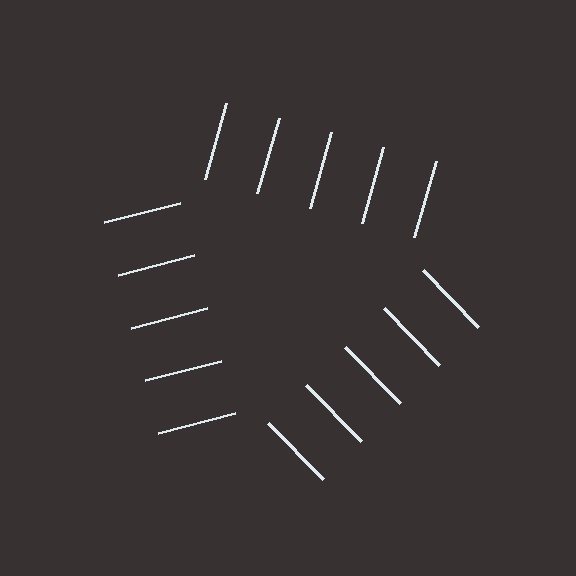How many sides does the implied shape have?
3 sides — the line-ends trace a triangle.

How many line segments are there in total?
15 — 5 along each of the 3 edges.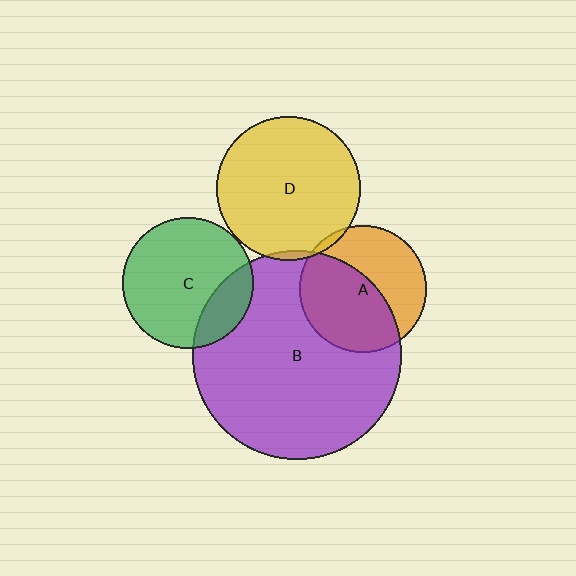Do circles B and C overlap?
Yes.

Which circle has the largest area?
Circle B (purple).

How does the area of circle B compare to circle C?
Approximately 2.5 times.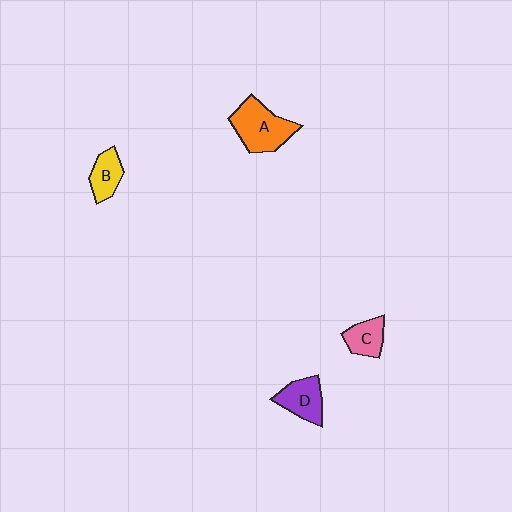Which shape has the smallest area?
Shape C (pink).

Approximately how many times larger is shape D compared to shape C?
Approximately 1.3 times.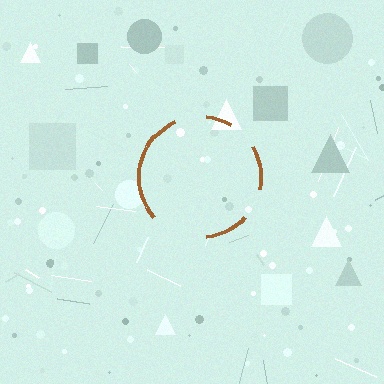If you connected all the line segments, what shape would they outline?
They would outline a circle.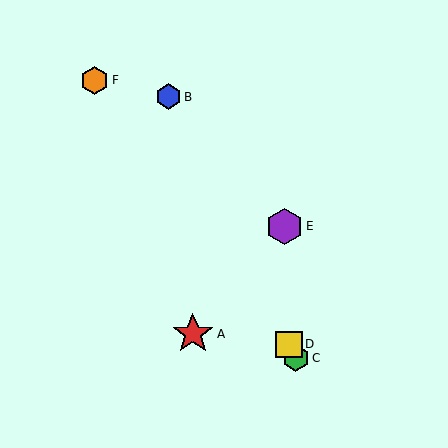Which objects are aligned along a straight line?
Objects B, C, D are aligned along a straight line.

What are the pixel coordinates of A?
Object A is at (193, 334).